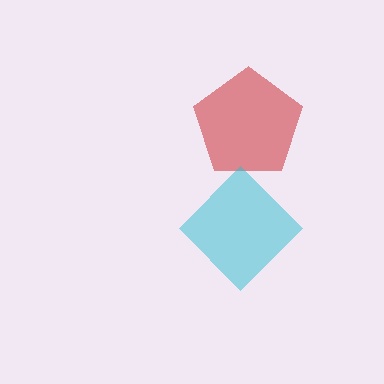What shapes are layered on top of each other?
The layered shapes are: a red pentagon, a cyan diamond.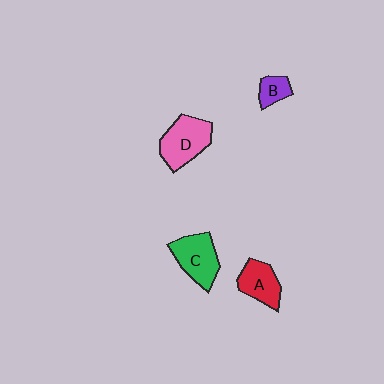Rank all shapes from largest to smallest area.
From largest to smallest: D (pink), C (green), A (red), B (purple).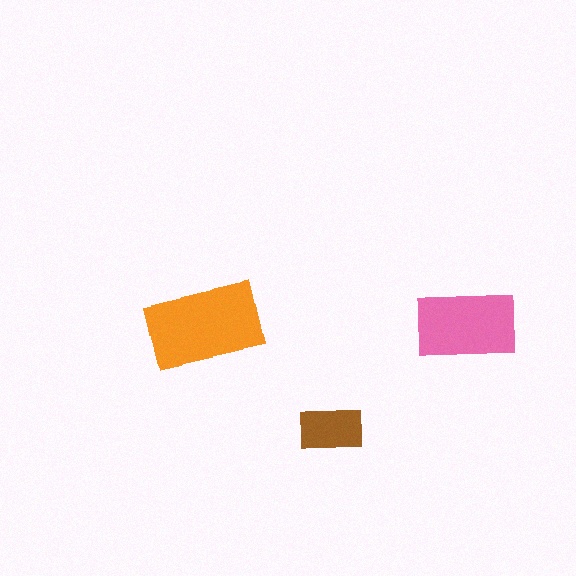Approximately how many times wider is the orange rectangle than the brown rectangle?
About 2 times wider.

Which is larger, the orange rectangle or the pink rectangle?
The orange one.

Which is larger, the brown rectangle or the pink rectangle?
The pink one.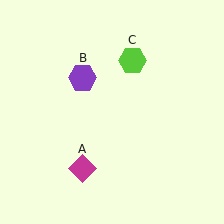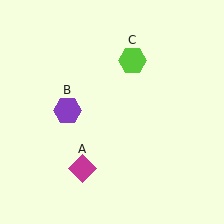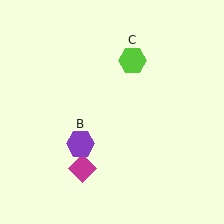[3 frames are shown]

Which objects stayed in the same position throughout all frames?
Magenta diamond (object A) and lime hexagon (object C) remained stationary.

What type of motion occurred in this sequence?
The purple hexagon (object B) rotated counterclockwise around the center of the scene.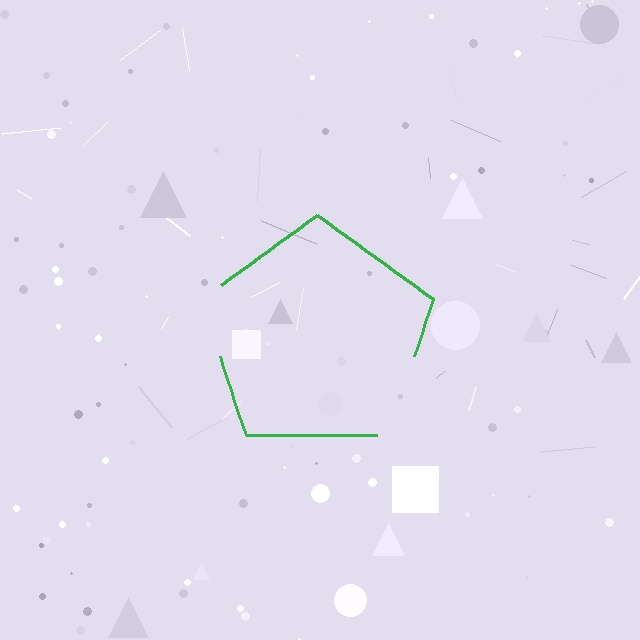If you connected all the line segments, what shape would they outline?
They would outline a pentagon.